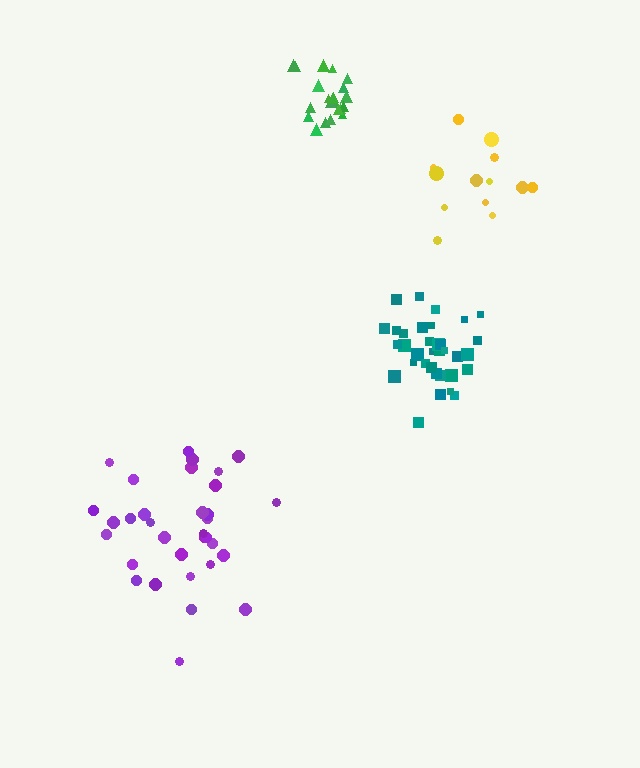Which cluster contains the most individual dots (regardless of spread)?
Teal (35).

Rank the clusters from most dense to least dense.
green, teal, purple, yellow.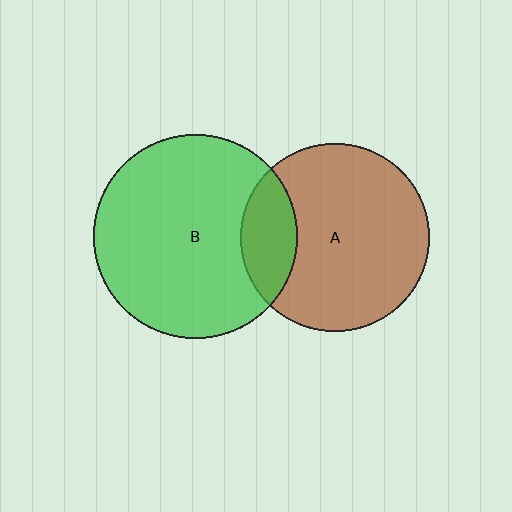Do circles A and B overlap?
Yes.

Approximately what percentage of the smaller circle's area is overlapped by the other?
Approximately 20%.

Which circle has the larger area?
Circle B (green).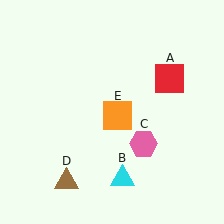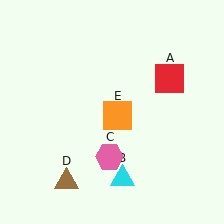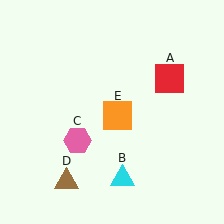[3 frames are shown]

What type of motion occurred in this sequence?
The pink hexagon (object C) rotated clockwise around the center of the scene.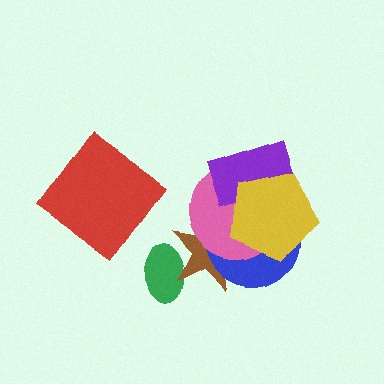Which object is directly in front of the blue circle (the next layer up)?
The pink circle is directly in front of the blue circle.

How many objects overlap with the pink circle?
4 objects overlap with the pink circle.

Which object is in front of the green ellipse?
The brown star is in front of the green ellipse.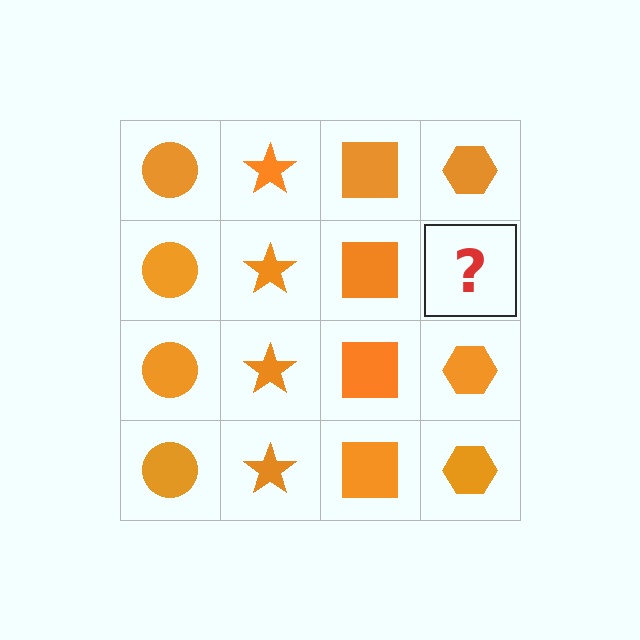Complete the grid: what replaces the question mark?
The question mark should be replaced with an orange hexagon.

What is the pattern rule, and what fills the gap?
The rule is that each column has a consistent shape. The gap should be filled with an orange hexagon.